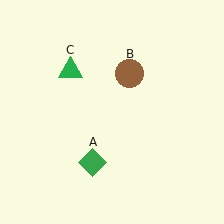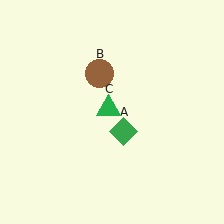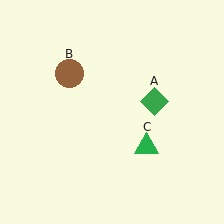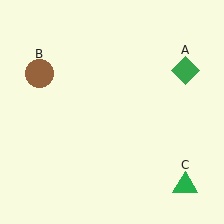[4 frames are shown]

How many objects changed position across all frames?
3 objects changed position: green diamond (object A), brown circle (object B), green triangle (object C).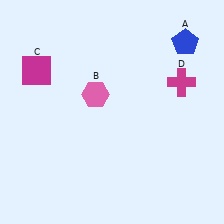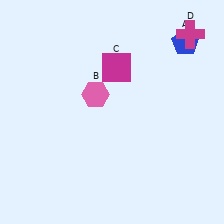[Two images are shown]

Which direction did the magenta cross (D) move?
The magenta cross (D) moved up.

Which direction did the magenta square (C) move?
The magenta square (C) moved right.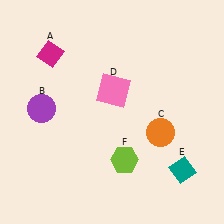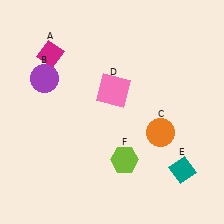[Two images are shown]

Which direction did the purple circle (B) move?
The purple circle (B) moved up.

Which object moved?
The purple circle (B) moved up.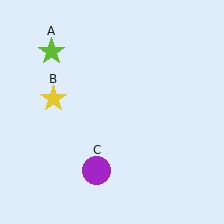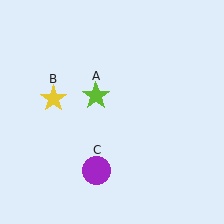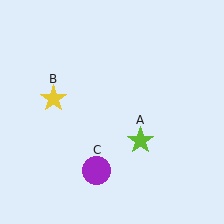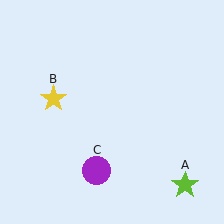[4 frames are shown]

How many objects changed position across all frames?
1 object changed position: lime star (object A).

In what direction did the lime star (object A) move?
The lime star (object A) moved down and to the right.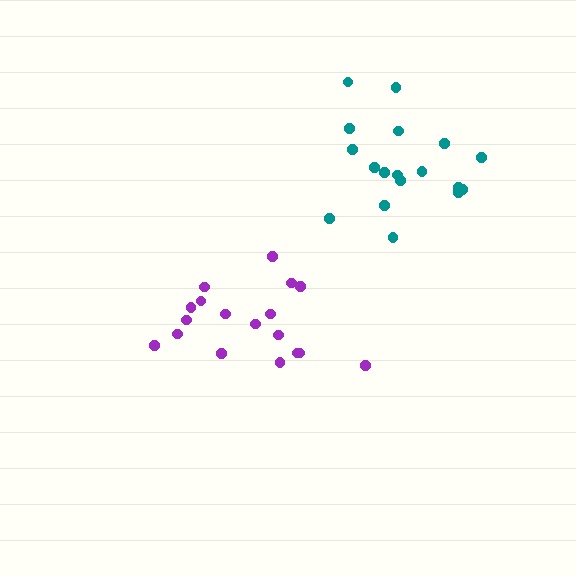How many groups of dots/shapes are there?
There are 2 groups.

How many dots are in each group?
Group 1: 18 dots, Group 2: 18 dots (36 total).